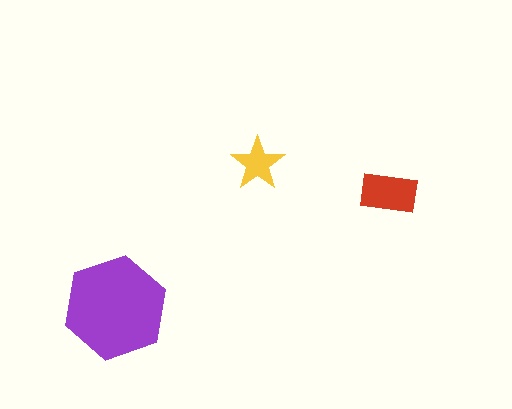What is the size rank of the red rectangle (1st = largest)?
2nd.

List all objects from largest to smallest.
The purple hexagon, the red rectangle, the yellow star.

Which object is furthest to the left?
The purple hexagon is leftmost.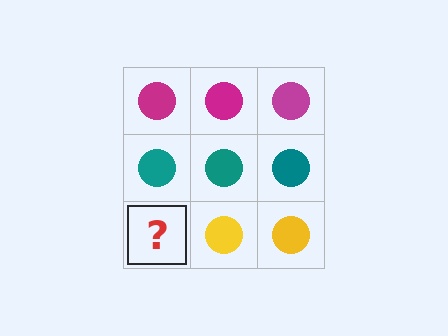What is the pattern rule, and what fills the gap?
The rule is that each row has a consistent color. The gap should be filled with a yellow circle.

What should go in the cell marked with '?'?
The missing cell should contain a yellow circle.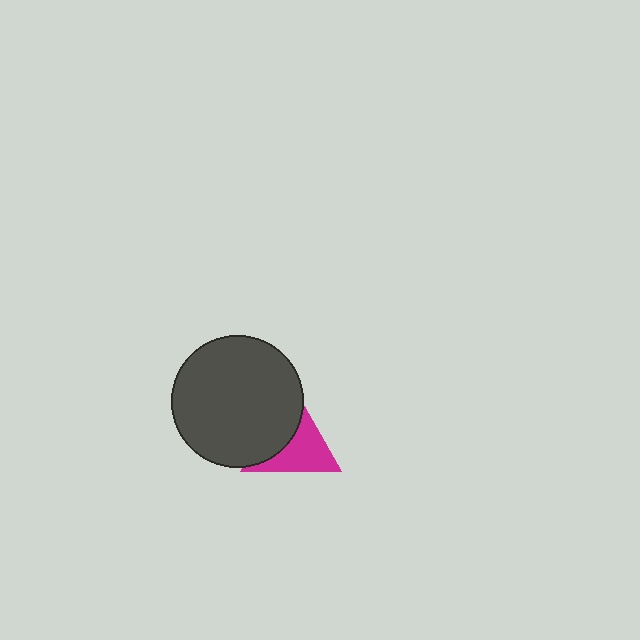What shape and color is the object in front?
The object in front is a dark gray circle.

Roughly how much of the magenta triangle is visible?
About half of it is visible (roughly 54%).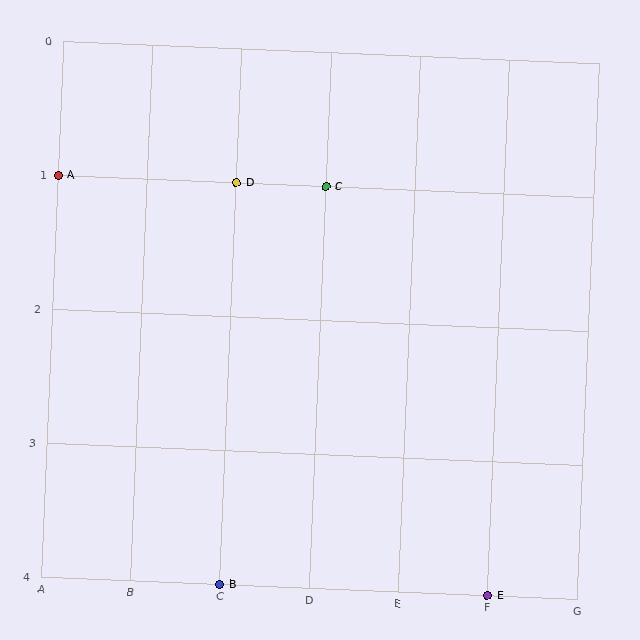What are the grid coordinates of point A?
Point A is at grid coordinates (A, 1).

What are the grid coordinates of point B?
Point B is at grid coordinates (C, 4).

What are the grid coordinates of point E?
Point E is at grid coordinates (F, 4).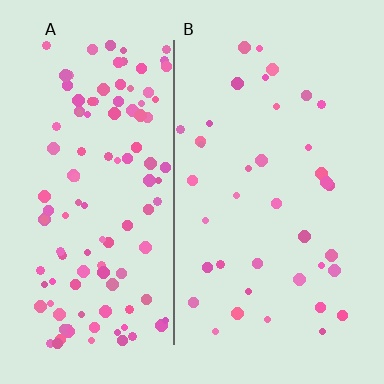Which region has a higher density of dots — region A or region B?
A (the left).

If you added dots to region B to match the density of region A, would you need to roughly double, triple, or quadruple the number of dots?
Approximately triple.